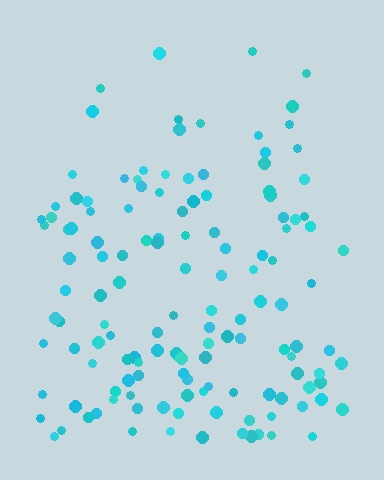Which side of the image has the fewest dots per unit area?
The top.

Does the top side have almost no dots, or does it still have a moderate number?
Still a moderate number, just noticeably fewer than the bottom.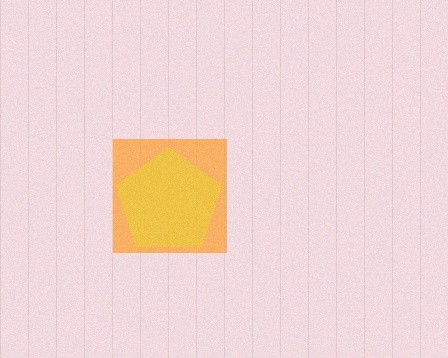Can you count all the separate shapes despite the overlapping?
Yes, there are 2 separate shapes.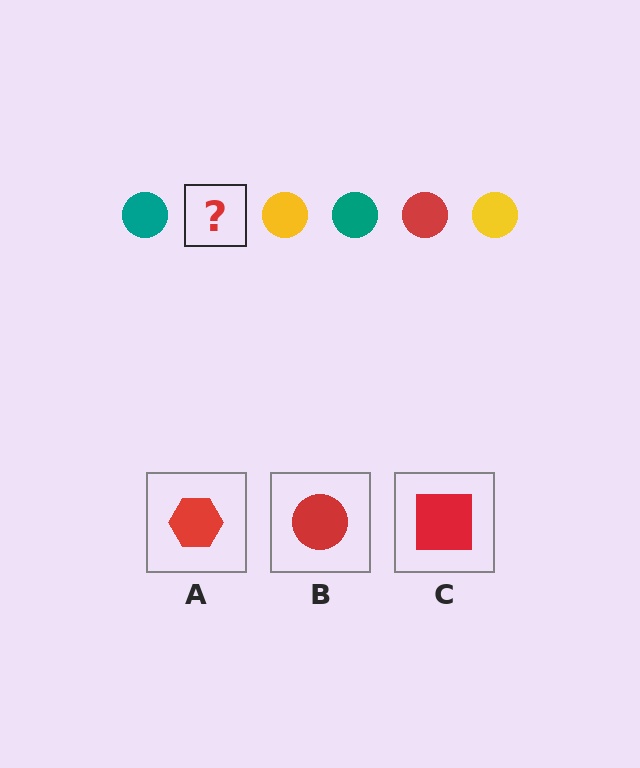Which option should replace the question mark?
Option B.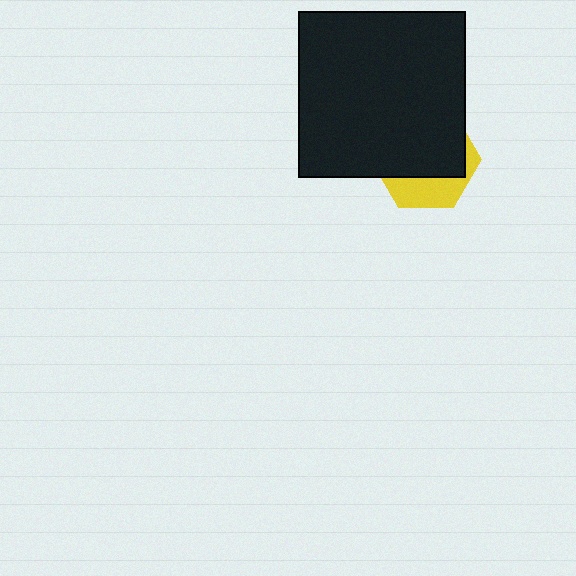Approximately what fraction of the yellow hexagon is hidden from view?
Roughly 67% of the yellow hexagon is hidden behind the black square.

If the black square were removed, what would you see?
You would see the complete yellow hexagon.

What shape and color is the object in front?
The object in front is a black square.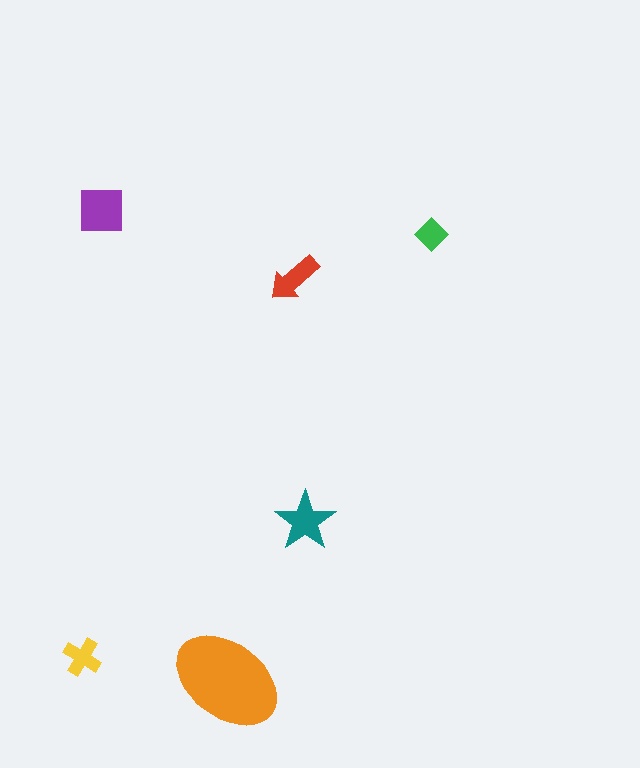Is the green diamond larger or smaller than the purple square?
Smaller.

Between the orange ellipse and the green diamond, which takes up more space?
The orange ellipse.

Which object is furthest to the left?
The yellow cross is leftmost.